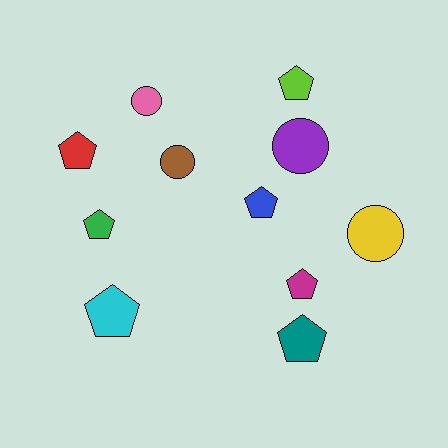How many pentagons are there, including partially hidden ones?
There are 7 pentagons.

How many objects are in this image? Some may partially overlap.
There are 11 objects.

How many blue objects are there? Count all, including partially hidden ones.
There is 1 blue object.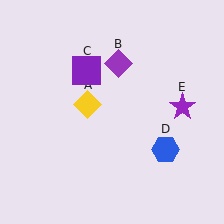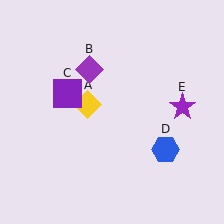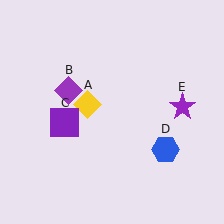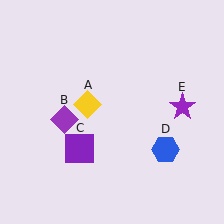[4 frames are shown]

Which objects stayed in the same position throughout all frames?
Yellow diamond (object A) and blue hexagon (object D) and purple star (object E) remained stationary.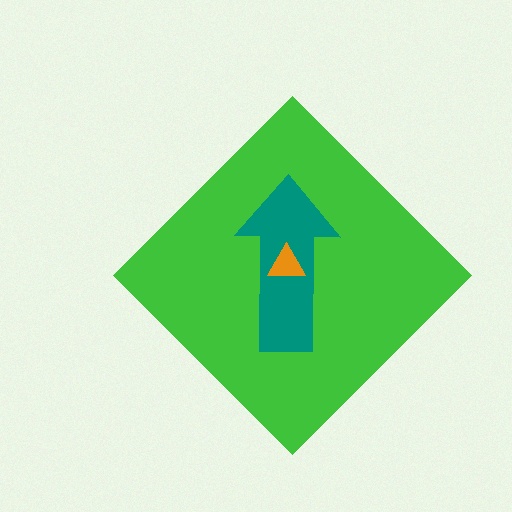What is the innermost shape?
The orange triangle.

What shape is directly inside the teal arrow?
The orange triangle.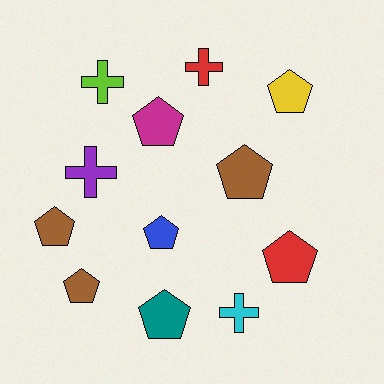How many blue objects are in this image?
There is 1 blue object.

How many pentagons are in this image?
There are 8 pentagons.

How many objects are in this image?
There are 12 objects.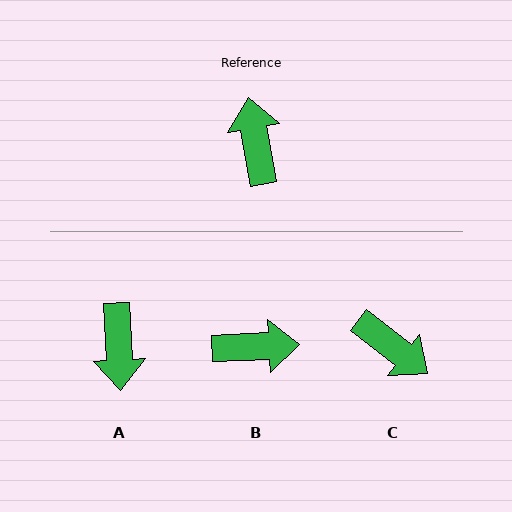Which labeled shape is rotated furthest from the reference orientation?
A, about 173 degrees away.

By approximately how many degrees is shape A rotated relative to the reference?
Approximately 173 degrees counter-clockwise.